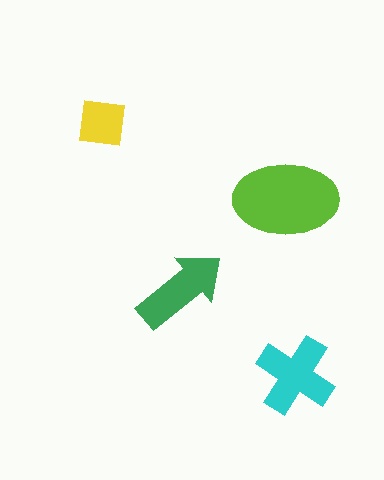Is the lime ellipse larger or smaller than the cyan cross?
Larger.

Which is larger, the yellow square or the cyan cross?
The cyan cross.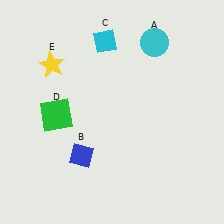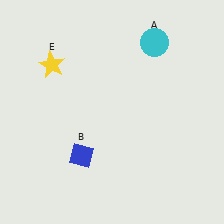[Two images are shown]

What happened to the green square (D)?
The green square (D) was removed in Image 2. It was in the bottom-left area of Image 1.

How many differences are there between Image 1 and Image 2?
There are 2 differences between the two images.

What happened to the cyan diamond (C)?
The cyan diamond (C) was removed in Image 2. It was in the top-left area of Image 1.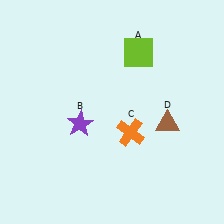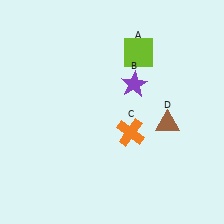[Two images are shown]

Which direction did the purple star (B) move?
The purple star (B) moved right.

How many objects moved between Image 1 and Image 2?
1 object moved between the two images.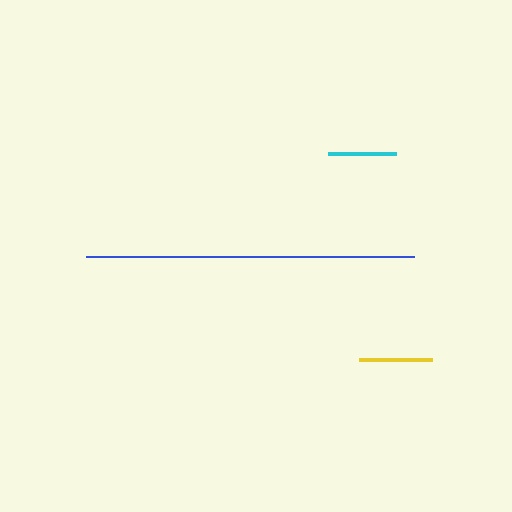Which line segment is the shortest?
The cyan line is the shortest at approximately 69 pixels.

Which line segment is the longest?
The blue line is the longest at approximately 328 pixels.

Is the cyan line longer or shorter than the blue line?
The blue line is longer than the cyan line.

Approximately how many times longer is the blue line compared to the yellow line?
The blue line is approximately 4.5 times the length of the yellow line.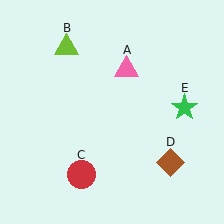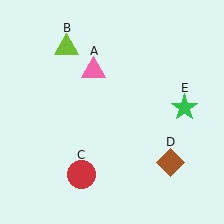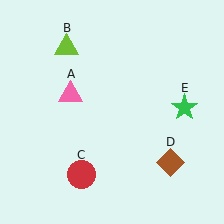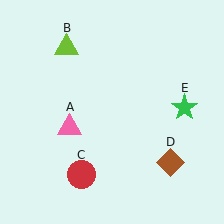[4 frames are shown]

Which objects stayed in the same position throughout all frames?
Lime triangle (object B) and red circle (object C) and brown diamond (object D) and green star (object E) remained stationary.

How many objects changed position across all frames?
1 object changed position: pink triangle (object A).